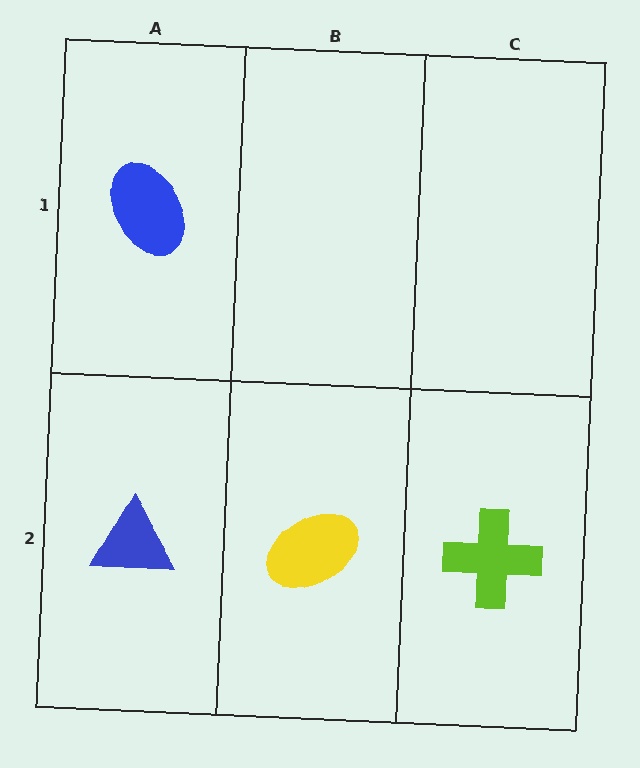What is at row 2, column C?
A lime cross.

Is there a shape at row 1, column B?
No, that cell is empty.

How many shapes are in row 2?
3 shapes.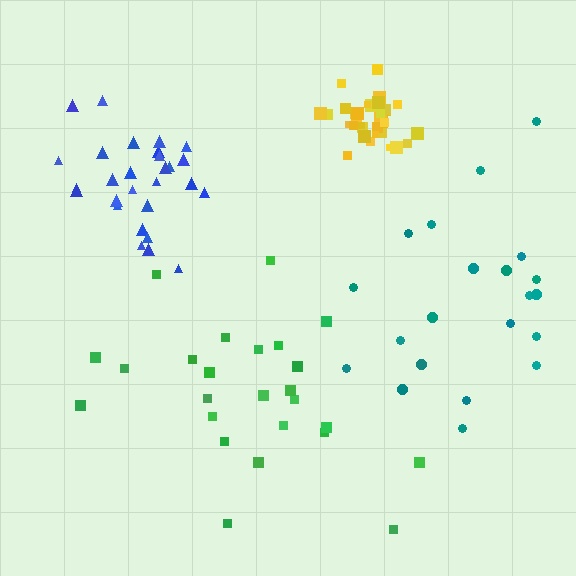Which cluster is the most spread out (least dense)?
Teal.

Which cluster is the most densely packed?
Yellow.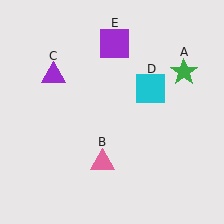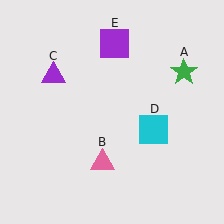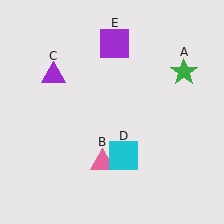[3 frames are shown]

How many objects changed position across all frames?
1 object changed position: cyan square (object D).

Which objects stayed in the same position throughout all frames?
Green star (object A) and pink triangle (object B) and purple triangle (object C) and purple square (object E) remained stationary.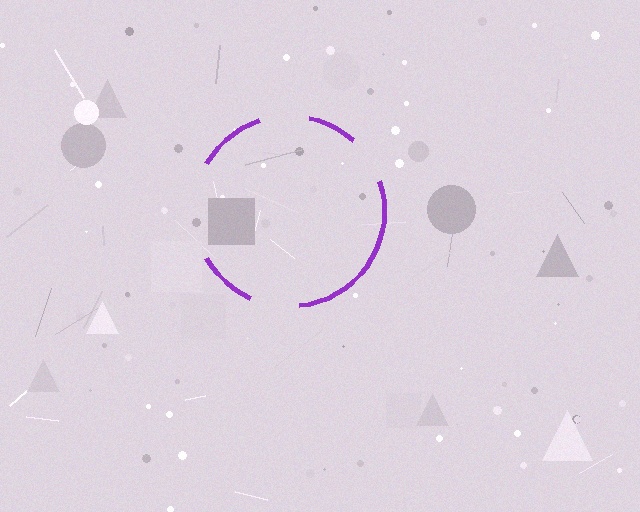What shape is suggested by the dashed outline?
The dashed outline suggests a circle.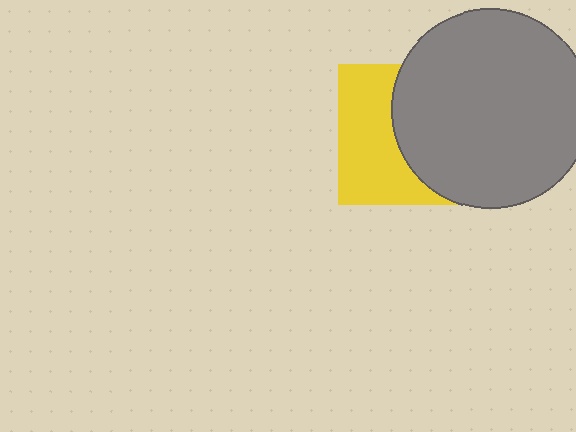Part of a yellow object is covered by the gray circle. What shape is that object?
It is a square.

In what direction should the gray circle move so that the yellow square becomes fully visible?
The gray circle should move right. That is the shortest direction to clear the overlap and leave the yellow square fully visible.